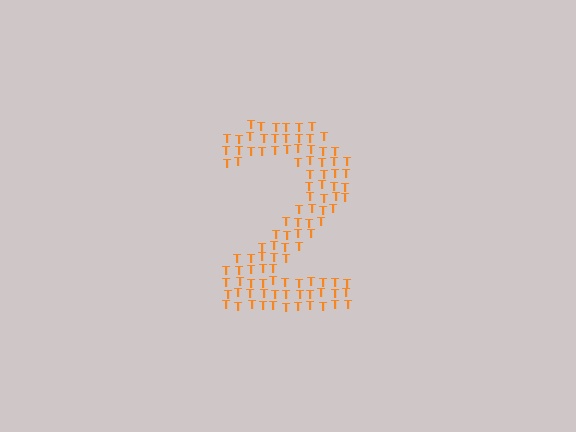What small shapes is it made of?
It is made of small letter T's.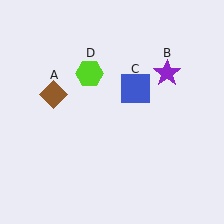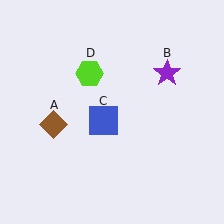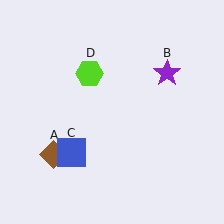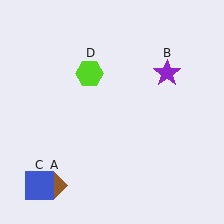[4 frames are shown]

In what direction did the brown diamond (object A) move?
The brown diamond (object A) moved down.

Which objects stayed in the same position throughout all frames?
Purple star (object B) and lime hexagon (object D) remained stationary.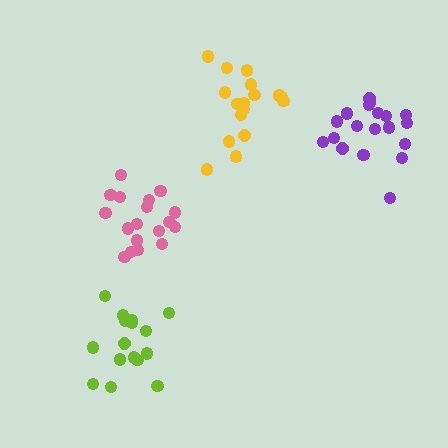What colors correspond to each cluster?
The clusters are colored: purple, lime, yellow, pink.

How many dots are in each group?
Group 1: 19 dots, Group 2: 16 dots, Group 3: 17 dots, Group 4: 18 dots (70 total).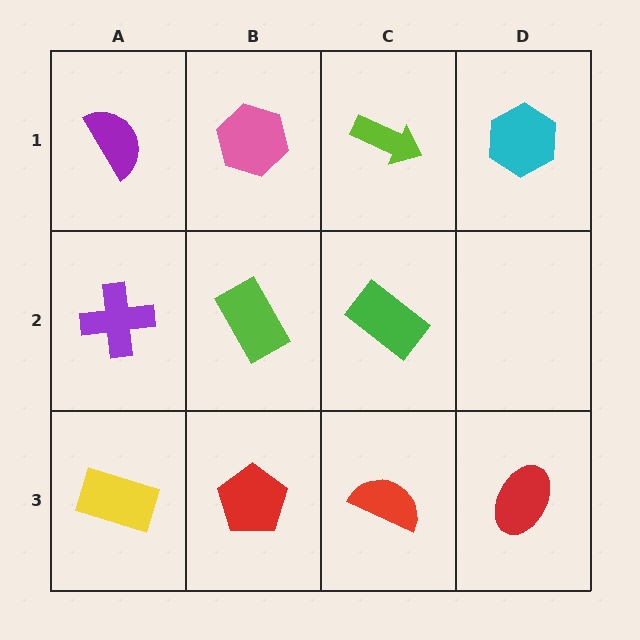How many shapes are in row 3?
4 shapes.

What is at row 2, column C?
A green rectangle.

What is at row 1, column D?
A cyan hexagon.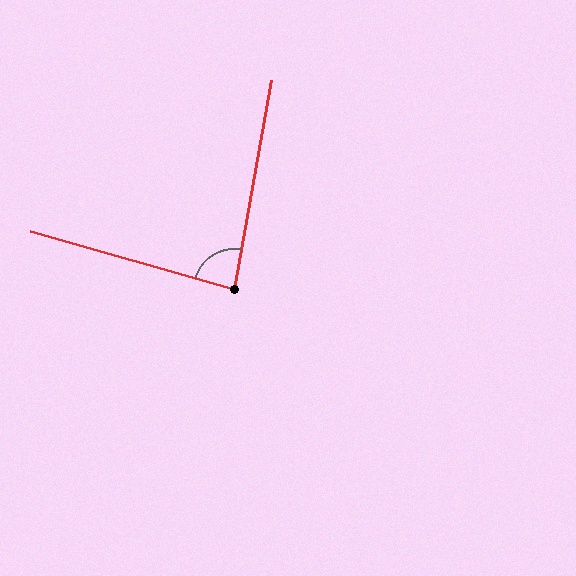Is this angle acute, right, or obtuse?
It is acute.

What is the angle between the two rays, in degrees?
Approximately 84 degrees.